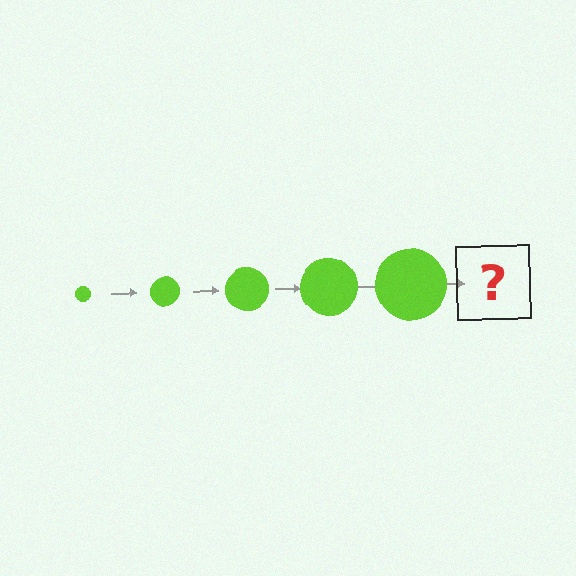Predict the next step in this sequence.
The next step is a lime circle, larger than the previous one.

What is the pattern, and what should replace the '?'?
The pattern is that the circle gets progressively larger each step. The '?' should be a lime circle, larger than the previous one.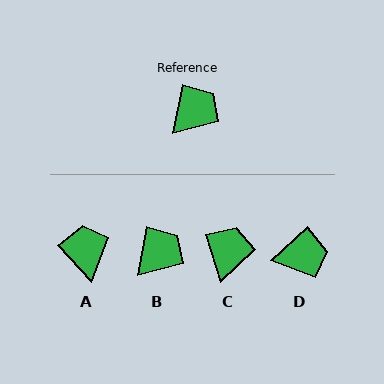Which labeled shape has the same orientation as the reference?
B.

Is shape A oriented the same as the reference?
No, it is off by about 54 degrees.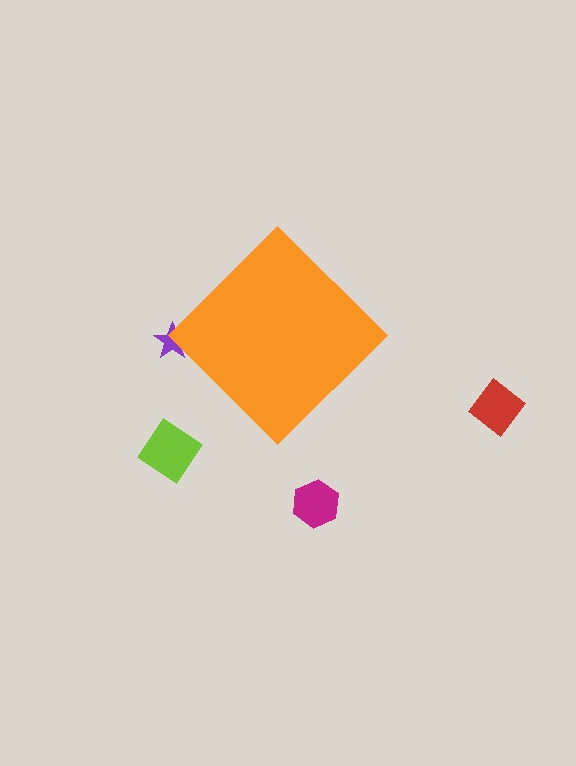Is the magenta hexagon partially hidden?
No, the magenta hexagon is fully visible.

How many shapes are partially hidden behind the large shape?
1 shape is partially hidden.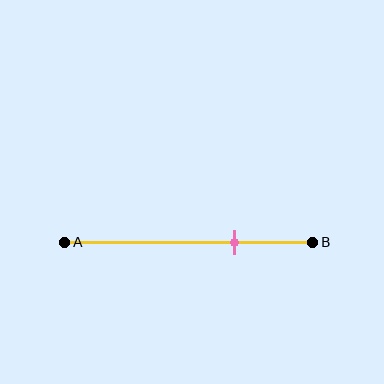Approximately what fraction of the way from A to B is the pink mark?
The pink mark is approximately 70% of the way from A to B.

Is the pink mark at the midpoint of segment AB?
No, the mark is at about 70% from A, not at the 50% midpoint.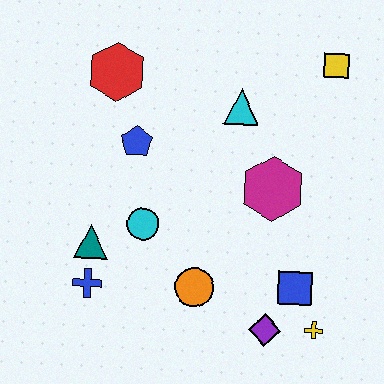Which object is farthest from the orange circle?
The yellow square is farthest from the orange circle.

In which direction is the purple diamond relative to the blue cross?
The purple diamond is to the right of the blue cross.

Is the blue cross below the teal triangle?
Yes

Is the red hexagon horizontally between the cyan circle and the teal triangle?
Yes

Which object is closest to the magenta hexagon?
The cyan triangle is closest to the magenta hexagon.